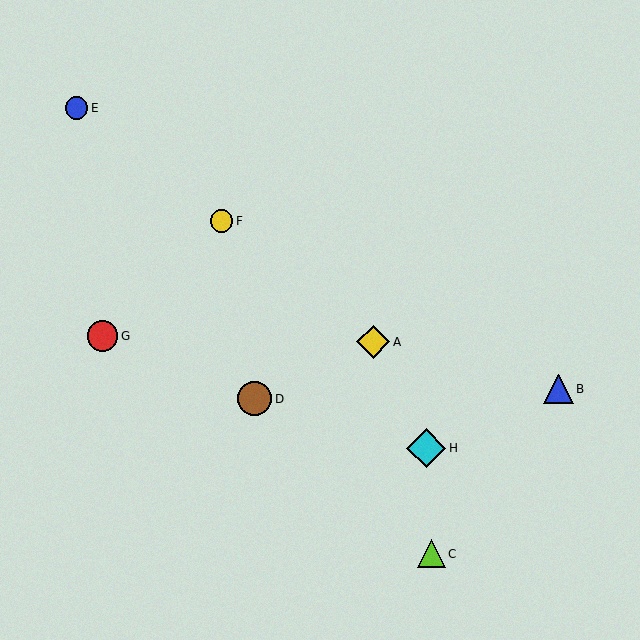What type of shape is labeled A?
Shape A is a yellow diamond.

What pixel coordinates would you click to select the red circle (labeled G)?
Click at (103, 336) to select the red circle G.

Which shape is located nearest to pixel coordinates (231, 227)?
The yellow circle (labeled F) at (222, 221) is nearest to that location.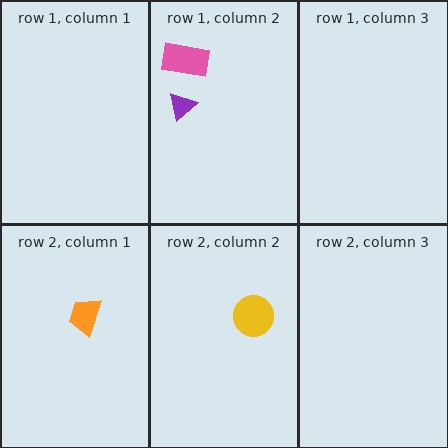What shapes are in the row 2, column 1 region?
The orange trapezoid.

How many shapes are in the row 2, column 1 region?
1.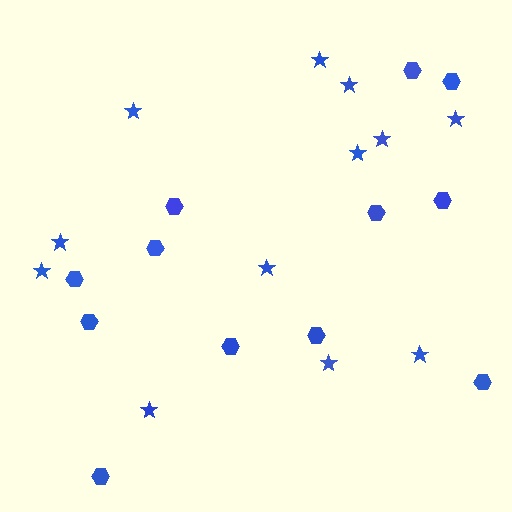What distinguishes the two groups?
There are 2 groups: one group of hexagons (12) and one group of stars (12).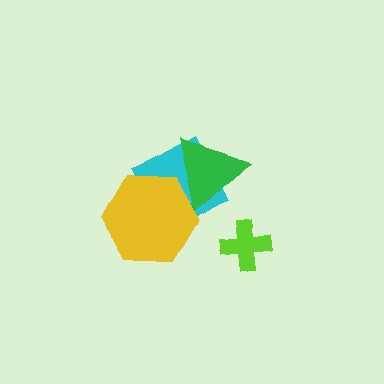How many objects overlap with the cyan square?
2 objects overlap with the cyan square.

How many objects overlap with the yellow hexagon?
2 objects overlap with the yellow hexagon.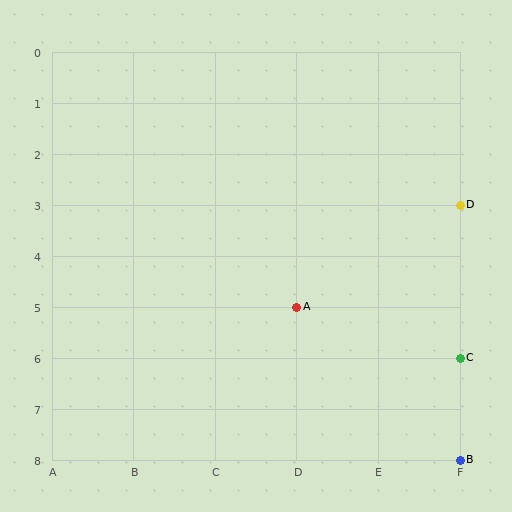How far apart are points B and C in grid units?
Points B and C are 2 rows apart.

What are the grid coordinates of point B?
Point B is at grid coordinates (F, 8).